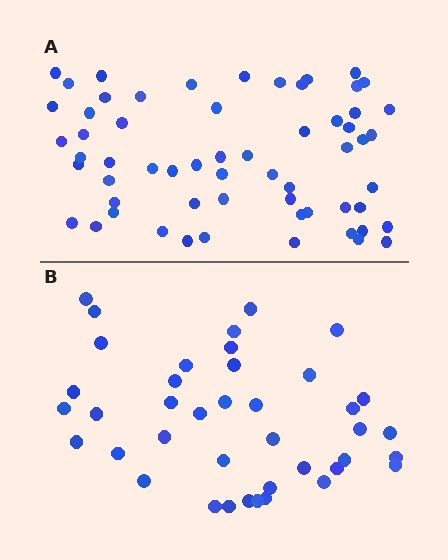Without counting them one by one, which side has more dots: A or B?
Region A (the top region) has more dots.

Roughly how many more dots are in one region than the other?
Region A has approximately 20 more dots than region B.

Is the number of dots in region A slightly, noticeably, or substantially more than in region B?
Region A has substantially more. The ratio is roughly 1.5 to 1.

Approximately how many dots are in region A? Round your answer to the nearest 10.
About 60 dots.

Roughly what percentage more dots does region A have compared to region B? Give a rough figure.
About 50% more.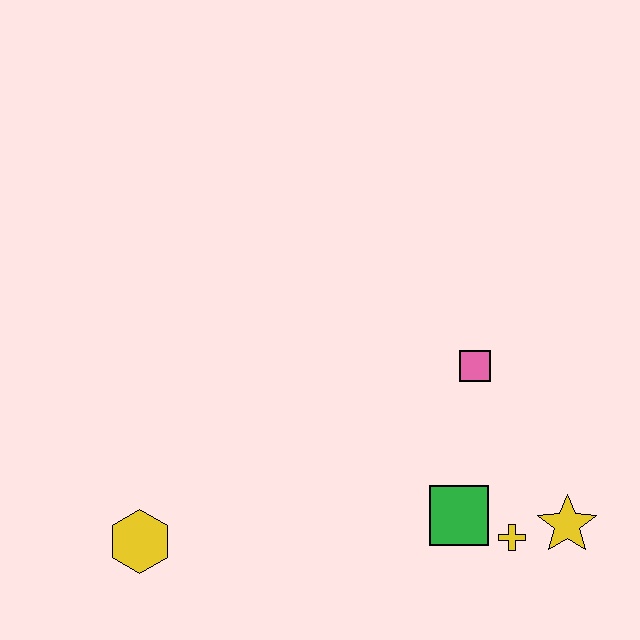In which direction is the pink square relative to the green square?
The pink square is above the green square.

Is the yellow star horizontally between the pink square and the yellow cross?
No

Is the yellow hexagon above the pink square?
No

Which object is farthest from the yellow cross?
The yellow hexagon is farthest from the yellow cross.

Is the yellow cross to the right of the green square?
Yes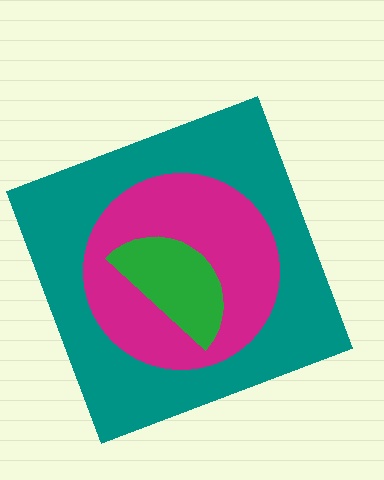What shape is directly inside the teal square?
The magenta circle.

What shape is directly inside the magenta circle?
The green semicircle.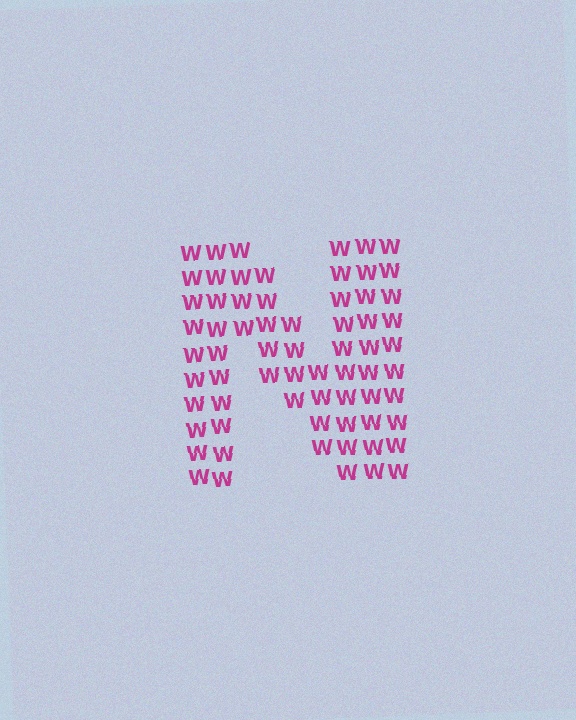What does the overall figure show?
The overall figure shows the letter N.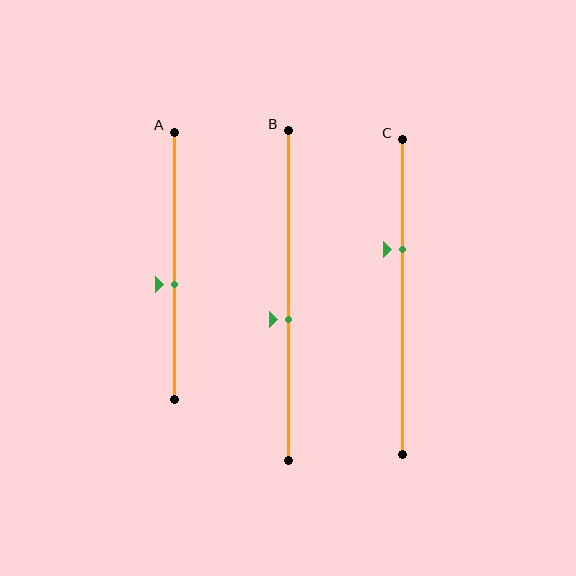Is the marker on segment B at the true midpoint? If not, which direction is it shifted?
No, the marker on segment B is shifted downward by about 7% of the segment length.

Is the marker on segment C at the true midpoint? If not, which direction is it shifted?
No, the marker on segment C is shifted upward by about 15% of the segment length.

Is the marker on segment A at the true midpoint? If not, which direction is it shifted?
No, the marker on segment A is shifted downward by about 7% of the segment length.